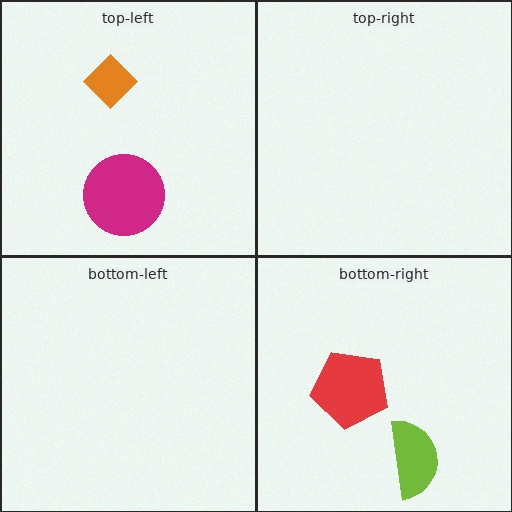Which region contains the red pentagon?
The bottom-right region.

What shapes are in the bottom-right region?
The red pentagon, the lime semicircle.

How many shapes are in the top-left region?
2.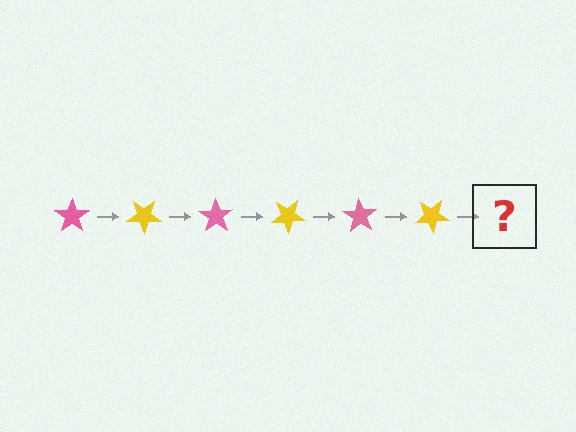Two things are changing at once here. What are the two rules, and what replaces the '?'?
The two rules are that it rotates 35 degrees each step and the color cycles through pink and yellow. The '?' should be a pink star, rotated 210 degrees from the start.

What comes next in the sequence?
The next element should be a pink star, rotated 210 degrees from the start.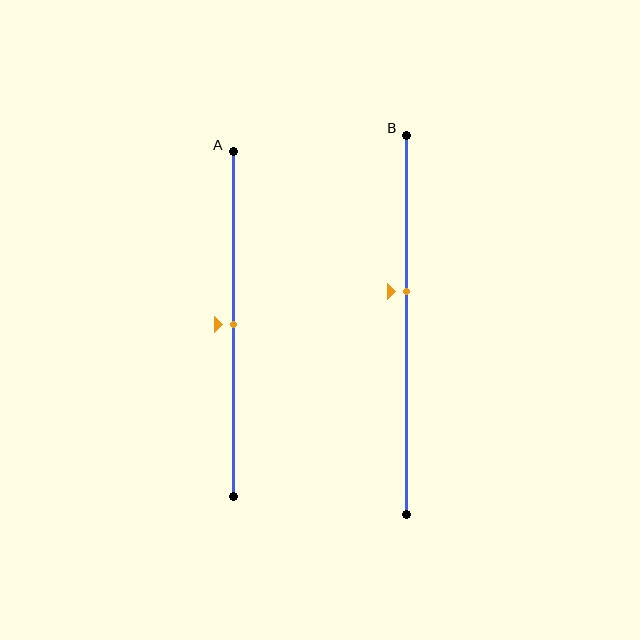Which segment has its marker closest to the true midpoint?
Segment A has its marker closest to the true midpoint.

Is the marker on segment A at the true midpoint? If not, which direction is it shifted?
Yes, the marker on segment A is at the true midpoint.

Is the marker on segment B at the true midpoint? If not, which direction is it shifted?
No, the marker on segment B is shifted upward by about 9% of the segment length.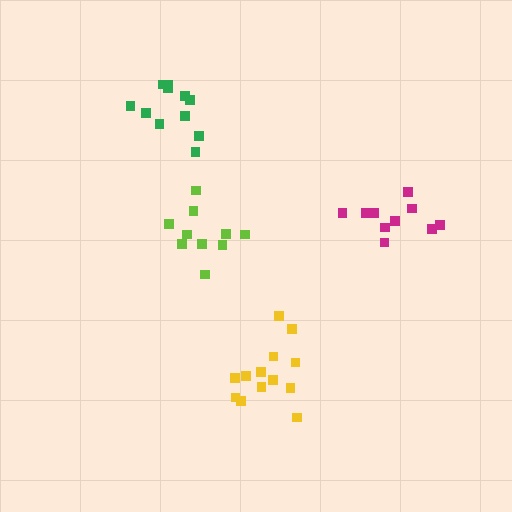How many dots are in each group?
Group 1: 10 dots, Group 2: 13 dots, Group 3: 11 dots, Group 4: 10 dots (44 total).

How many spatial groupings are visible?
There are 4 spatial groupings.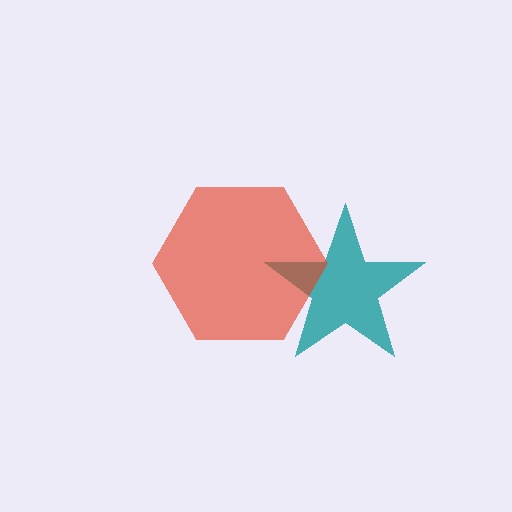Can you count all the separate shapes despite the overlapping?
Yes, there are 2 separate shapes.